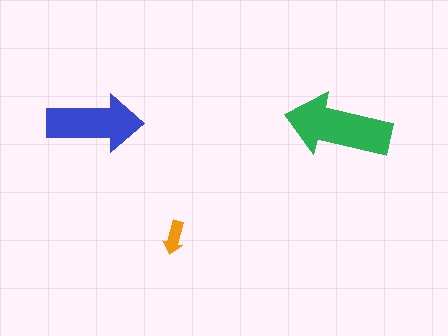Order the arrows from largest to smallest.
the green one, the blue one, the orange one.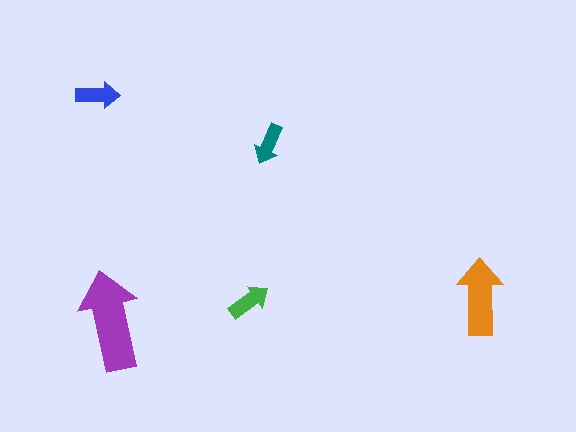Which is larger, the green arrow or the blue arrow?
The blue one.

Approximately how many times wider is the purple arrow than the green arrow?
About 2.5 times wider.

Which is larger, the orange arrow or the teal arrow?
The orange one.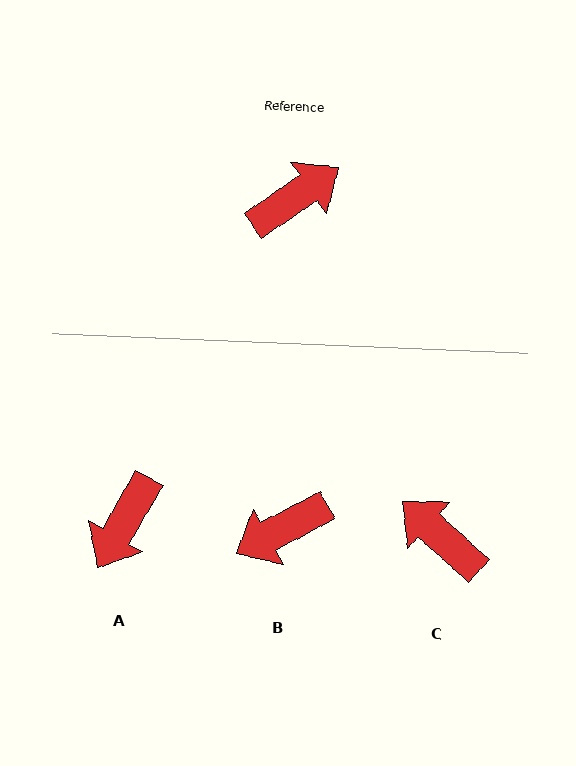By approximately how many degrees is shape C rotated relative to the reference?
Approximately 103 degrees counter-clockwise.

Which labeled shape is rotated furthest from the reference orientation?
B, about 173 degrees away.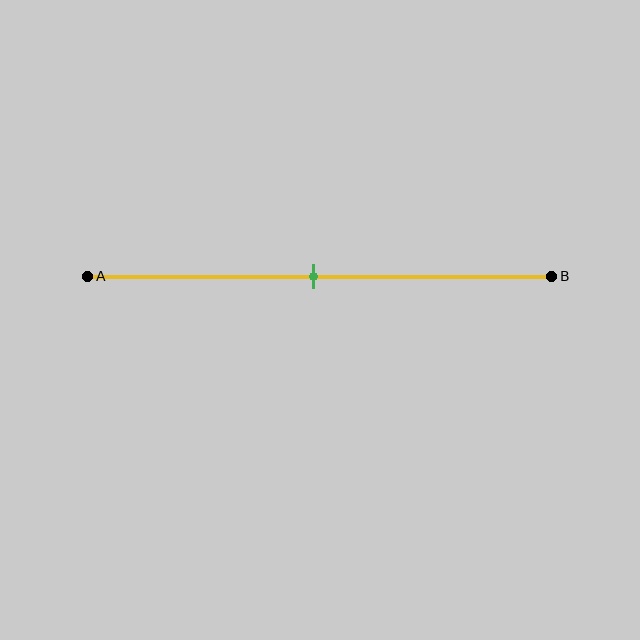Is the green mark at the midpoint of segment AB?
Yes, the mark is approximately at the midpoint.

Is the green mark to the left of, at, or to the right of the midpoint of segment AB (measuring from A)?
The green mark is approximately at the midpoint of segment AB.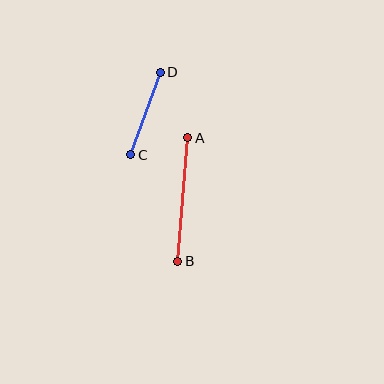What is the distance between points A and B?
The distance is approximately 124 pixels.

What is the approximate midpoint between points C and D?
The midpoint is at approximately (145, 113) pixels.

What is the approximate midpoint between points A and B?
The midpoint is at approximately (183, 200) pixels.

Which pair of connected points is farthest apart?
Points A and B are farthest apart.